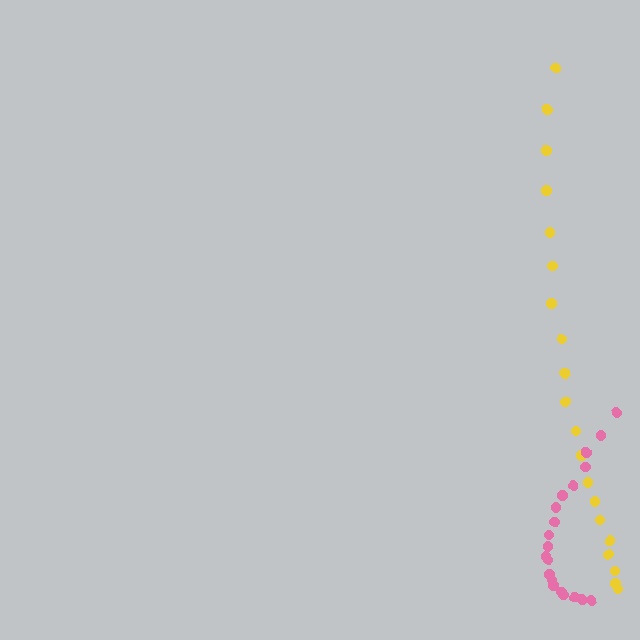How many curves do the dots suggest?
There are 2 distinct paths.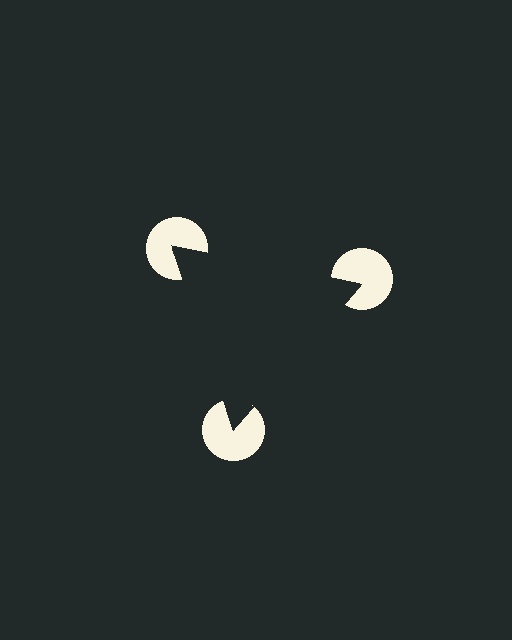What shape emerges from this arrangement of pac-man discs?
An illusory triangle — its edges are inferred from the aligned wedge cuts in the pac-man discs, not physically drawn.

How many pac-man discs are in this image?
There are 3 — one at each vertex of the illusory triangle.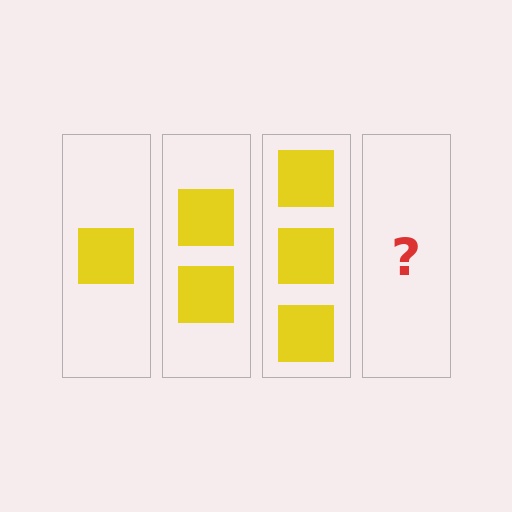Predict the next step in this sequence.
The next step is 4 squares.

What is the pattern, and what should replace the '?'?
The pattern is that each step adds one more square. The '?' should be 4 squares.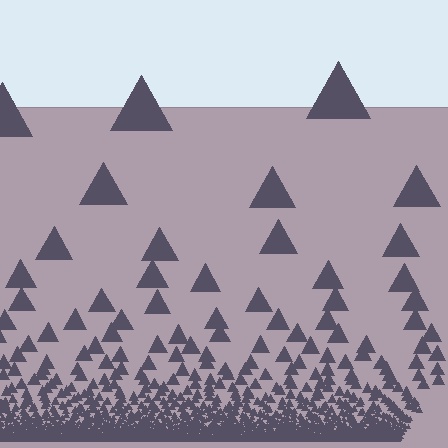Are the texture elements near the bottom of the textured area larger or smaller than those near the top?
Smaller. The gradient is inverted — elements near the bottom are smaller and denser.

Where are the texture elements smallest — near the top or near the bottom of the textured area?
Near the bottom.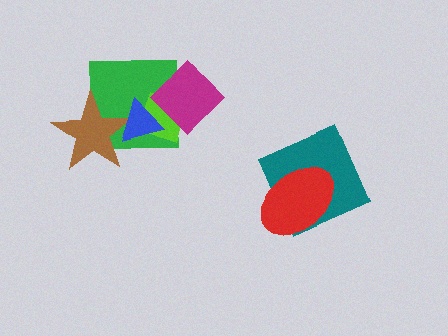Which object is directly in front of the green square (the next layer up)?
The lime diamond is directly in front of the green square.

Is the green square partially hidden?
Yes, it is partially covered by another shape.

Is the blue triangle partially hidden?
Yes, it is partially covered by another shape.